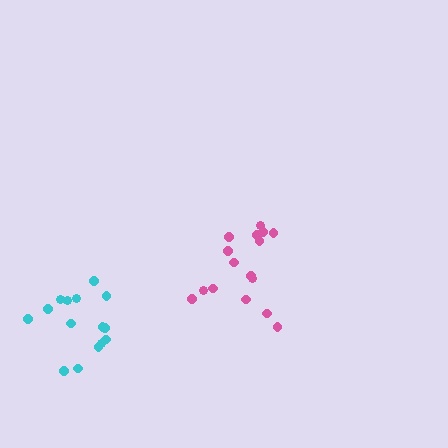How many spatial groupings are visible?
There are 2 spatial groupings.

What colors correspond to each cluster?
The clusters are colored: pink, cyan.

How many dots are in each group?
Group 1: 16 dots, Group 2: 15 dots (31 total).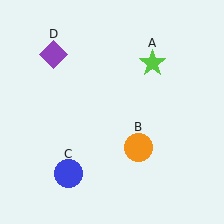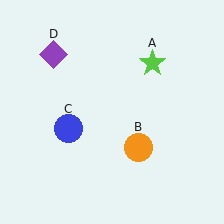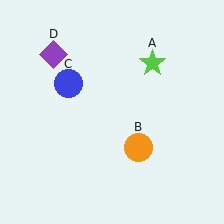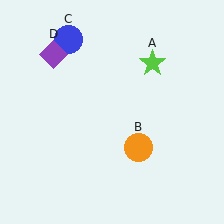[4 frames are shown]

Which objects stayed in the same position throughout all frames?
Lime star (object A) and orange circle (object B) and purple diamond (object D) remained stationary.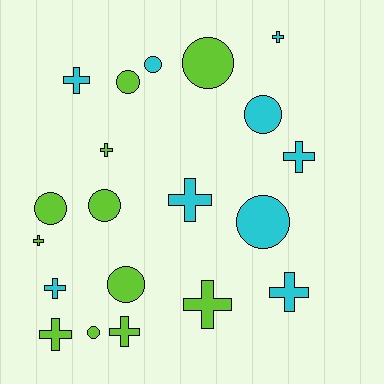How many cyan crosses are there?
There are 6 cyan crosses.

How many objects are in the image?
There are 20 objects.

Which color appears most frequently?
Lime, with 11 objects.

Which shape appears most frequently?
Cross, with 11 objects.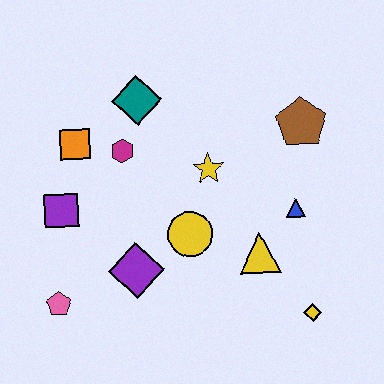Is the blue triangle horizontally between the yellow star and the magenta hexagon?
No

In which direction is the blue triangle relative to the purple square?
The blue triangle is to the right of the purple square.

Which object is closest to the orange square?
The magenta hexagon is closest to the orange square.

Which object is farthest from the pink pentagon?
The brown pentagon is farthest from the pink pentagon.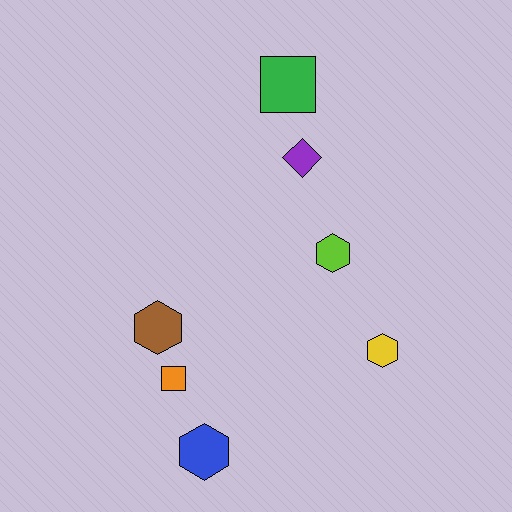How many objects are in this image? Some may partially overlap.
There are 7 objects.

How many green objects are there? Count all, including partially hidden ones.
There is 1 green object.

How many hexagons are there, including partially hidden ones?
There are 4 hexagons.